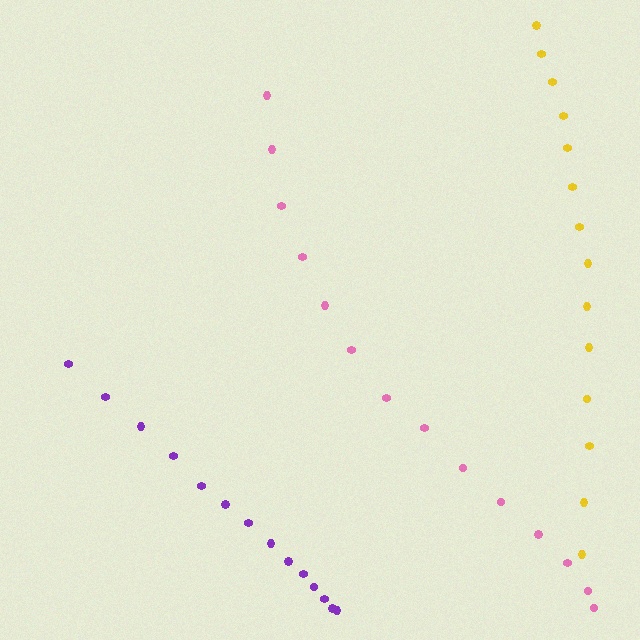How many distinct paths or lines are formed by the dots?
There are 3 distinct paths.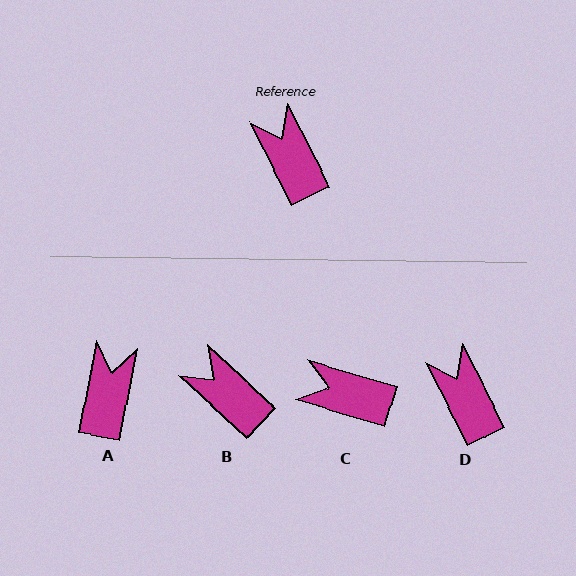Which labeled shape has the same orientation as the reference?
D.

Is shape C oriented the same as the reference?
No, it is off by about 47 degrees.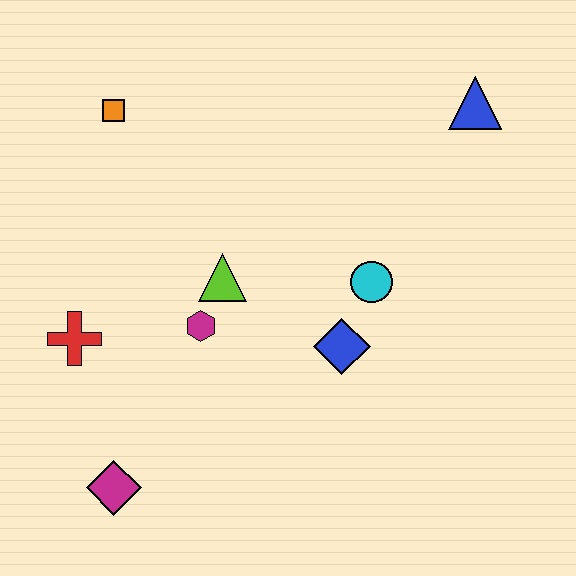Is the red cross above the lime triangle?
No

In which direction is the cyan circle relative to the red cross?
The cyan circle is to the right of the red cross.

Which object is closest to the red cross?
The magenta hexagon is closest to the red cross.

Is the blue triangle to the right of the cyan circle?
Yes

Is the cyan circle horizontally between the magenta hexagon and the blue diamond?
No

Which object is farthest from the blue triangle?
The magenta diamond is farthest from the blue triangle.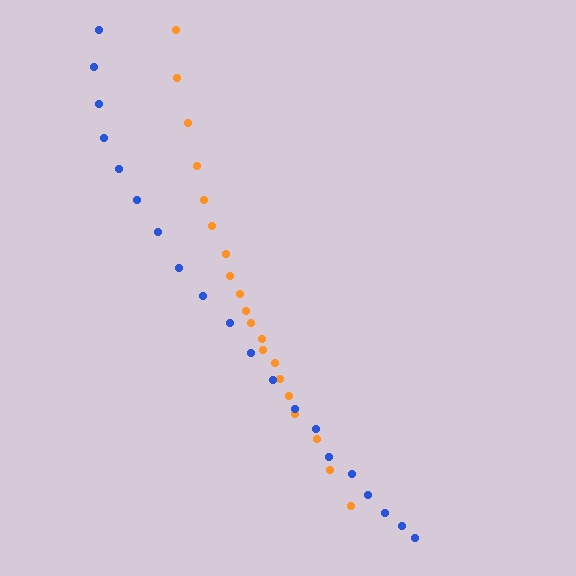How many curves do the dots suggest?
There are 2 distinct paths.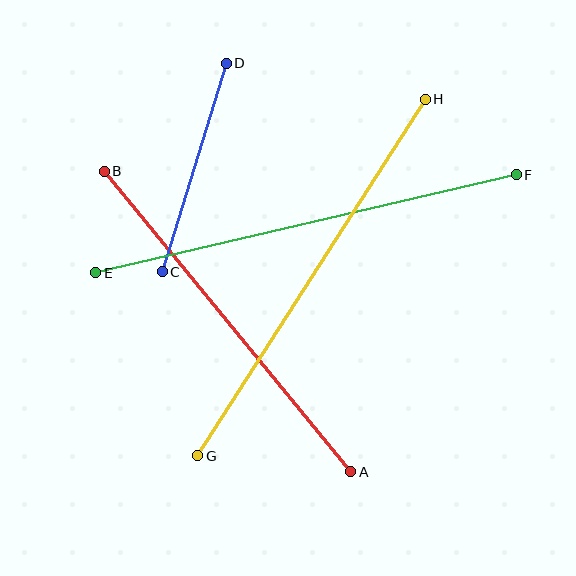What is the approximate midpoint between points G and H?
The midpoint is at approximately (311, 277) pixels.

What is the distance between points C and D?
The distance is approximately 218 pixels.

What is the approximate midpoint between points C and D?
The midpoint is at approximately (194, 168) pixels.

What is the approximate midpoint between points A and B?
The midpoint is at approximately (227, 322) pixels.